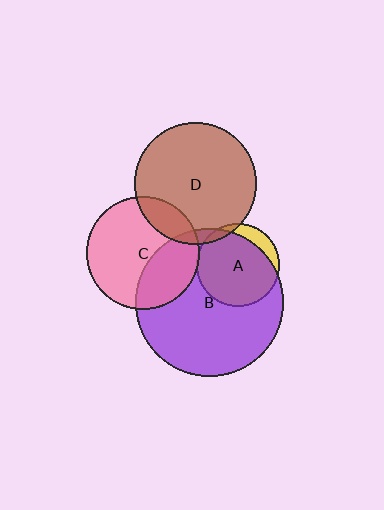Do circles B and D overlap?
Yes.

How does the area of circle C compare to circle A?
Approximately 1.9 times.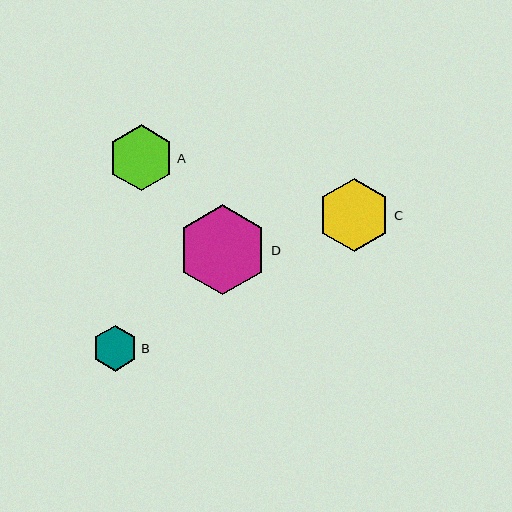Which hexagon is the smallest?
Hexagon B is the smallest with a size of approximately 46 pixels.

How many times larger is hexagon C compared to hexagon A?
Hexagon C is approximately 1.1 times the size of hexagon A.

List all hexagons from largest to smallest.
From largest to smallest: D, C, A, B.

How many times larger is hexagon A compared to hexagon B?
Hexagon A is approximately 1.4 times the size of hexagon B.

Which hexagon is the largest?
Hexagon D is the largest with a size of approximately 90 pixels.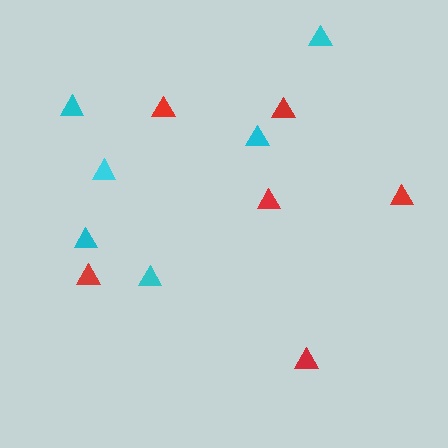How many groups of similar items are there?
There are 2 groups: one group of cyan triangles (6) and one group of red triangles (6).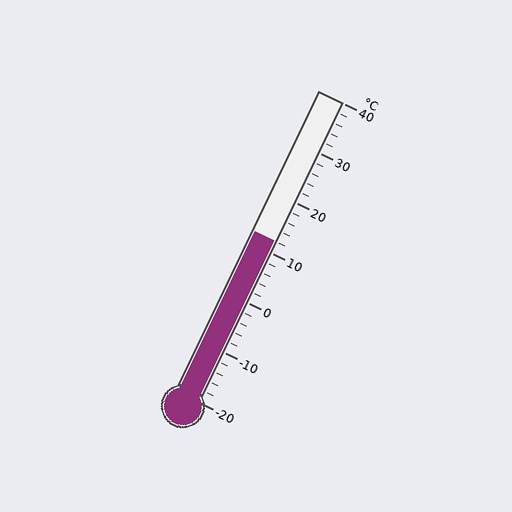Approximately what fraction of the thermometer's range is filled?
The thermometer is filled to approximately 55% of its range.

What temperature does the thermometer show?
The thermometer shows approximately 12°C.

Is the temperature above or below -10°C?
The temperature is above -10°C.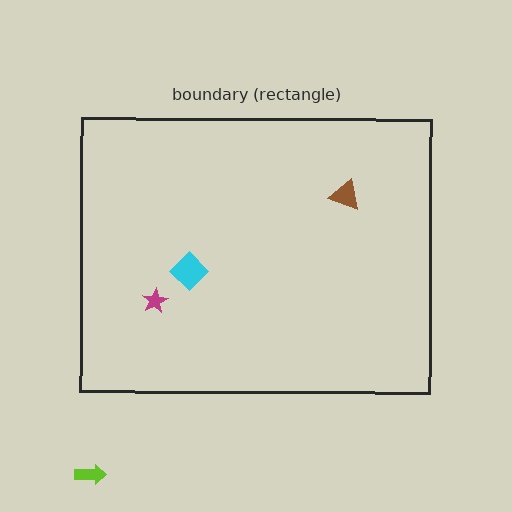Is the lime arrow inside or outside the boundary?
Outside.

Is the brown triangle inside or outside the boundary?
Inside.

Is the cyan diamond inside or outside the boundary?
Inside.